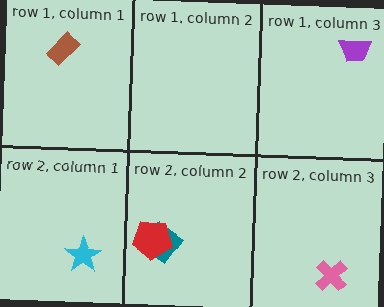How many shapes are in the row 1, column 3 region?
1.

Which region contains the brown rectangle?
The row 1, column 1 region.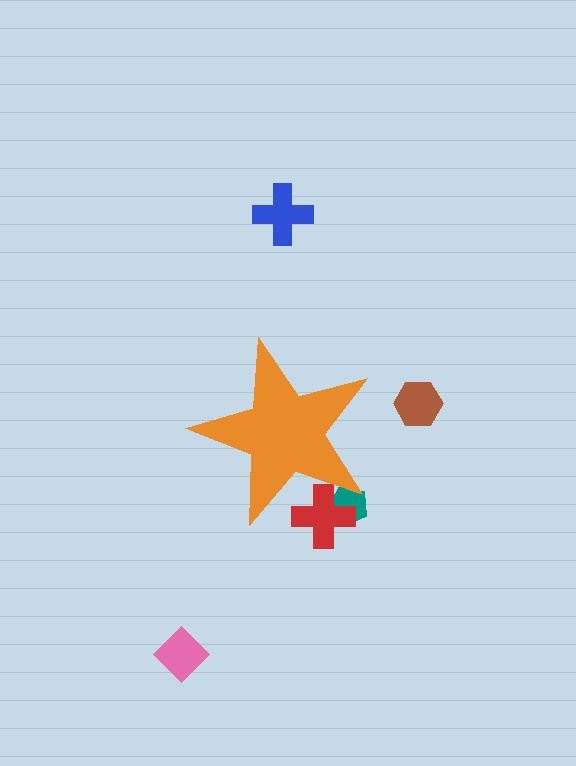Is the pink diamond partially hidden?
No, the pink diamond is fully visible.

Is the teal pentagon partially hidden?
Yes, the teal pentagon is partially hidden behind the orange star.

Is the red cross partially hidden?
Yes, the red cross is partially hidden behind the orange star.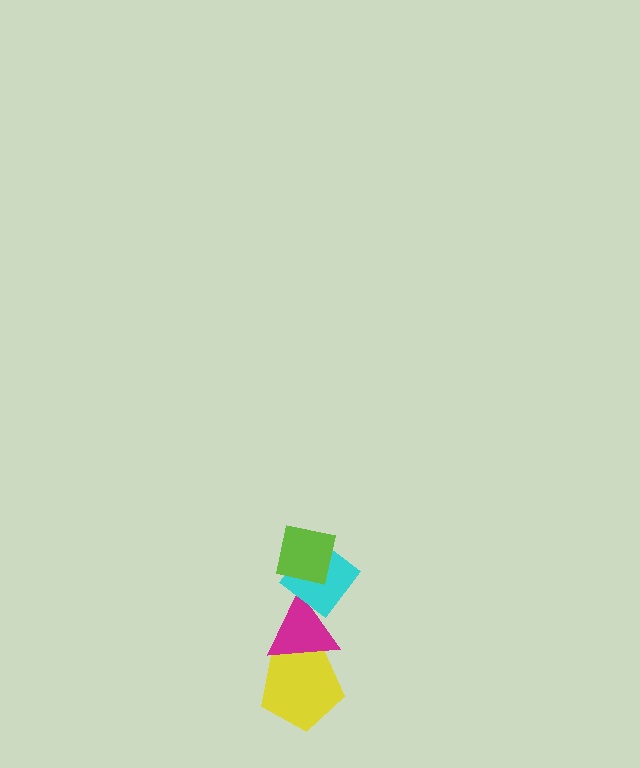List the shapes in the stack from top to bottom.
From top to bottom: the lime square, the cyan diamond, the magenta triangle, the yellow pentagon.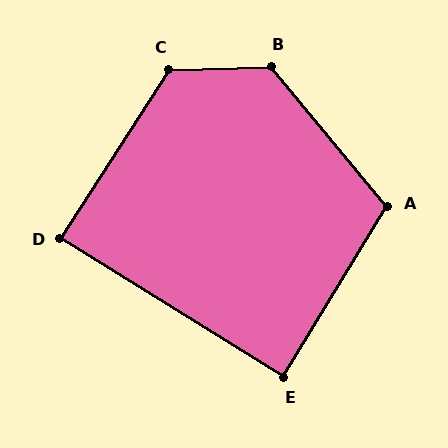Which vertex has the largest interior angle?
B, at approximately 128 degrees.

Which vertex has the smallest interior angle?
E, at approximately 89 degrees.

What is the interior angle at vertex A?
Approximately 109 degrees (obtuse).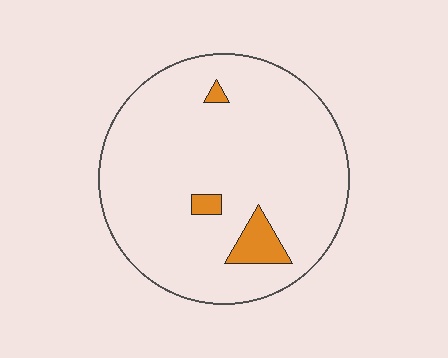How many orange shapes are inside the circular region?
3.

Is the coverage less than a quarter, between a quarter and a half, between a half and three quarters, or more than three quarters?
Less than a quarter.